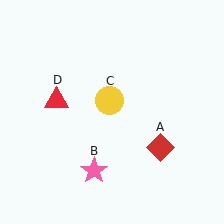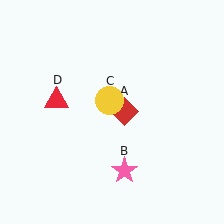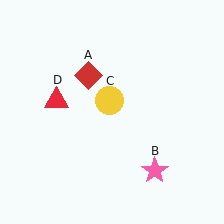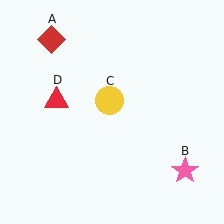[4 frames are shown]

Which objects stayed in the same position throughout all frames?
Yellow circle (object C) and red triangle (object D) remained stationary.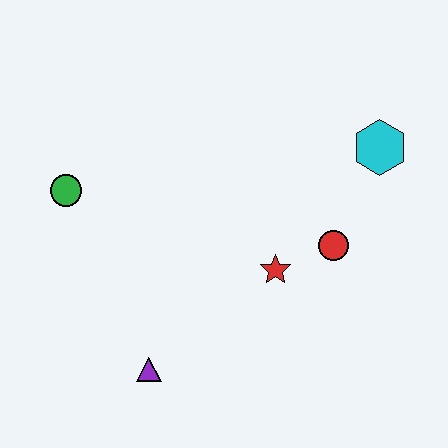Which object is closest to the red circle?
The red star is closest to the red circle.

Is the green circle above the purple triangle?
Yes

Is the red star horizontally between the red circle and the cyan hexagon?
No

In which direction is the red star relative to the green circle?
The red star is to the right of the green circle.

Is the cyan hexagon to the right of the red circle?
Yes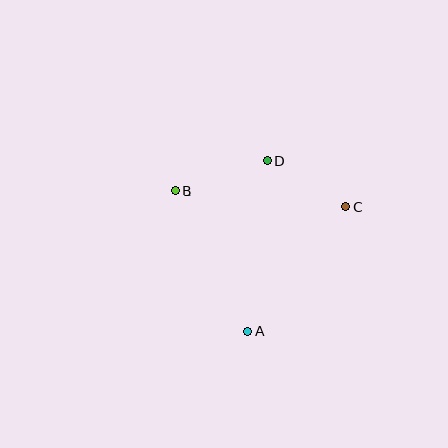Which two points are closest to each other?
Points C and D are closest to each other.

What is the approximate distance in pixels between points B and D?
The distance between B and D is approximately 96 pixels.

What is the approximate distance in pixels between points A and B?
The distance between A and B is approximately 158 pixels.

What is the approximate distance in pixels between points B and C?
The distance between B and C is approximately 171 pixels.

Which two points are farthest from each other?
Points A and D are farthest from each other.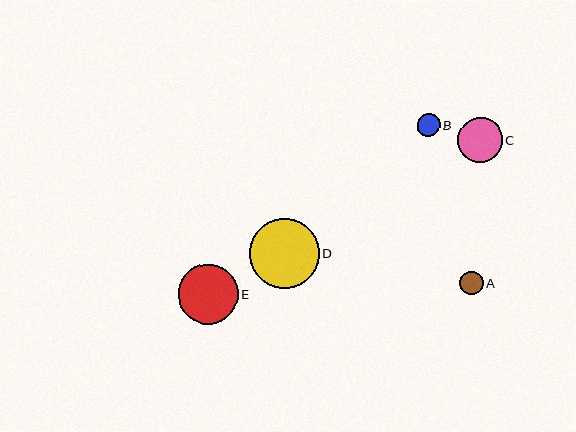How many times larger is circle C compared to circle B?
Circle C is approximately 2.0 times the size of circle B.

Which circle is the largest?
Circle D is the largest with a size of approximately 70 pixels.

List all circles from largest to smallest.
From largest to smallest: D, E, C, A, B.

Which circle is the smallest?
Circle B is the smallest with a size of approximately 23 pixels.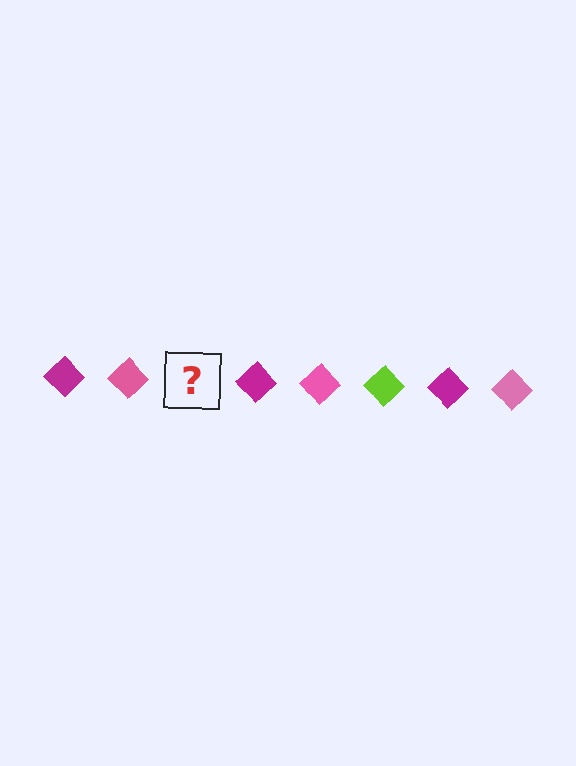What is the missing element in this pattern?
The missing element is a lime diamond.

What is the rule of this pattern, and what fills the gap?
The rule is that the pattern cycles through magenta, pink, lime diamonds. The gap should be filled with a lime diamond.